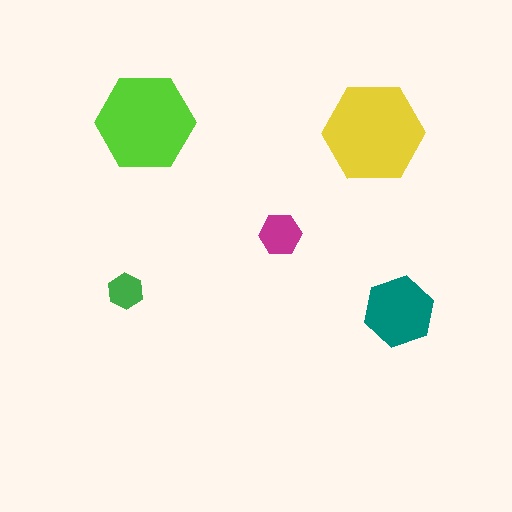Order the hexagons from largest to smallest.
the yellow one, the lime one, the teal one, the magenta one, the green one.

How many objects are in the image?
There are 5 objects in the image.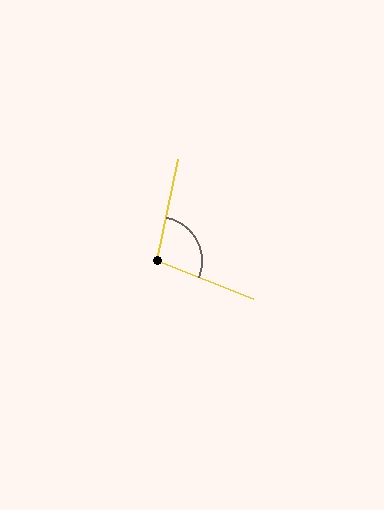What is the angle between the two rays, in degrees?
Approximately 100 degrees.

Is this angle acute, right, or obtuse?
It is obtuse.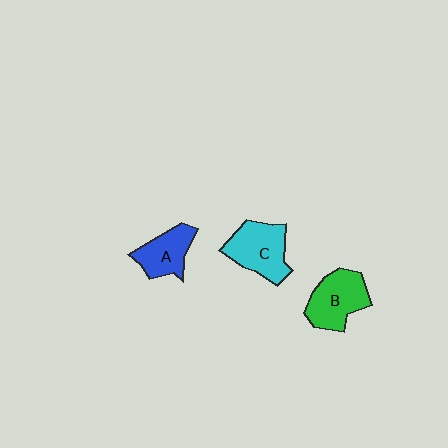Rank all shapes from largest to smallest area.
From largest to smallest: C (cyan), B (green), A (blue).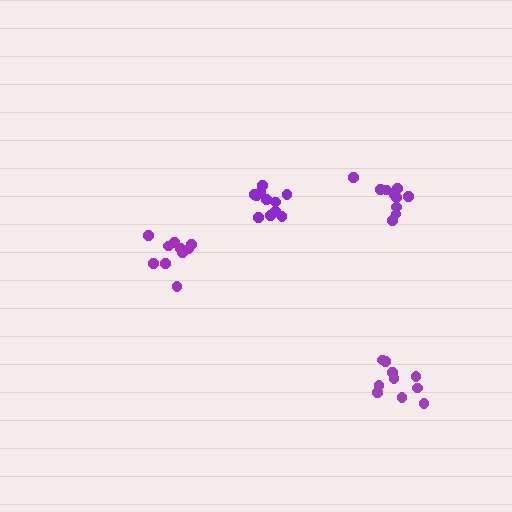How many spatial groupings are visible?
There are 4 spatial groupings.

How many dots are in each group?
Group 1: 11 dots, Group 2: 10 dots, Group 3: 10 dots, Group 4: 10 dots (41 total).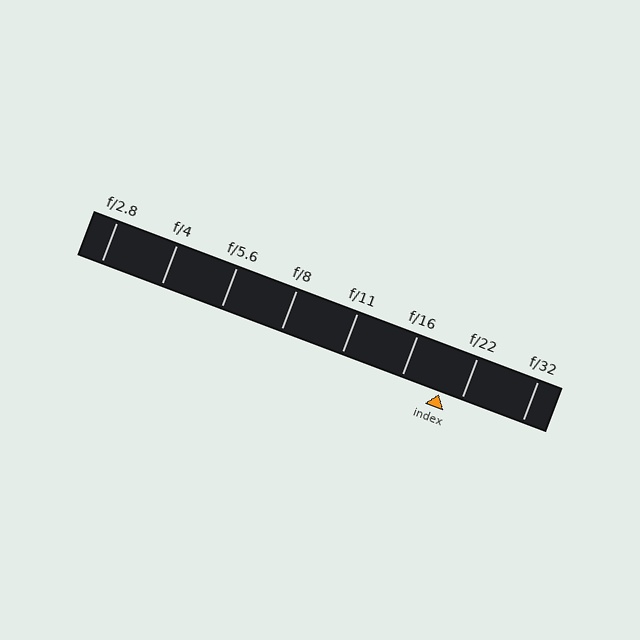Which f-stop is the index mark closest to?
The index mark is closest to f/22.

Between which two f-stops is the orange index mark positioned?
The index mark is between f/16 and f/22.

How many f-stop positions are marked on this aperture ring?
There are 8 f-stop positions marked.